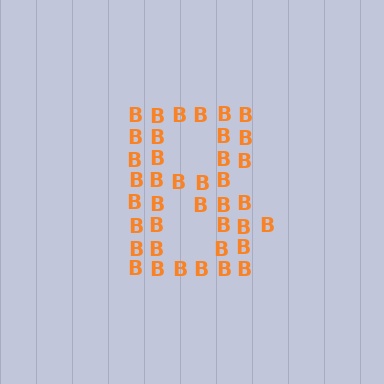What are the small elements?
The small elements are letter B's.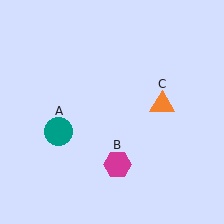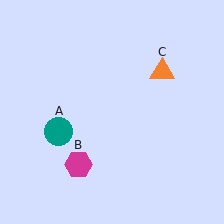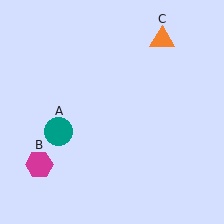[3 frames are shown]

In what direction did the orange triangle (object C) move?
The orange triangle (object C) moved up.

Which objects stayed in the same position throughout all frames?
Teal circle (object A) remained stationary.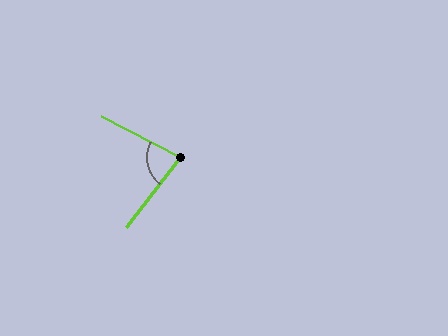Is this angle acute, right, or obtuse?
It is acute.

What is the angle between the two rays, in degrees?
Approximately 80 degrees.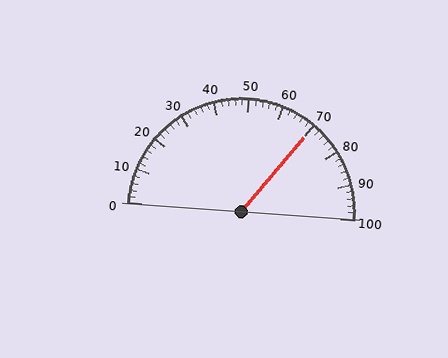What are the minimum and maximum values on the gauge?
The gauge ranges from 0 to 100.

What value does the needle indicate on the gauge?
The needle indicates approximately 70.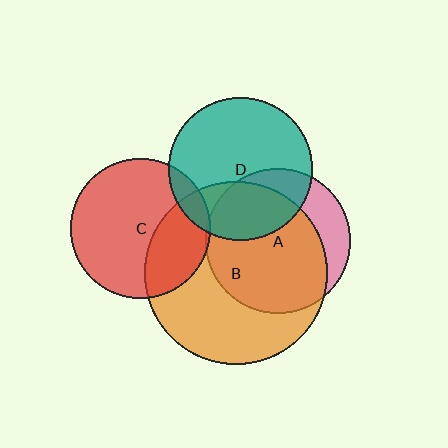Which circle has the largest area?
Circle B (orange).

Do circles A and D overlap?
Yes.